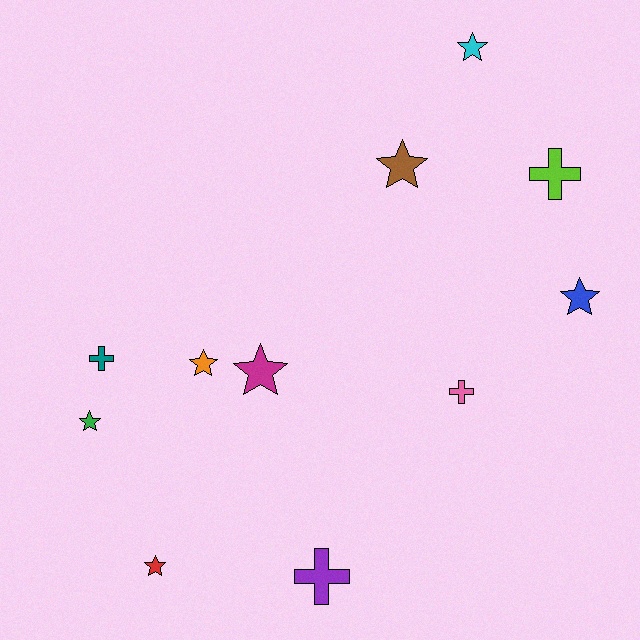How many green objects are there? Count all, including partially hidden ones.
There is 1 green object.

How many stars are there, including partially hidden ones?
There are 7 stars.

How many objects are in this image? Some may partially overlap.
There are 11 objects.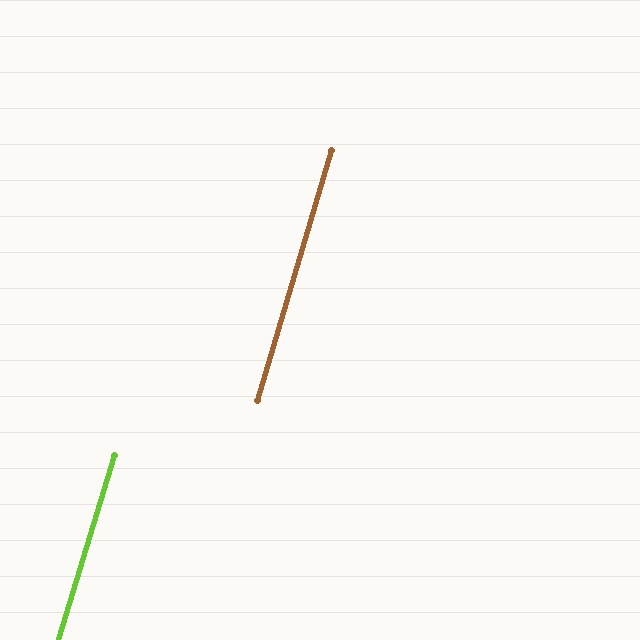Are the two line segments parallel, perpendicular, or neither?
Parallel — their directions differ by only 0.4°.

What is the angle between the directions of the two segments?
Approximately 0 degrees.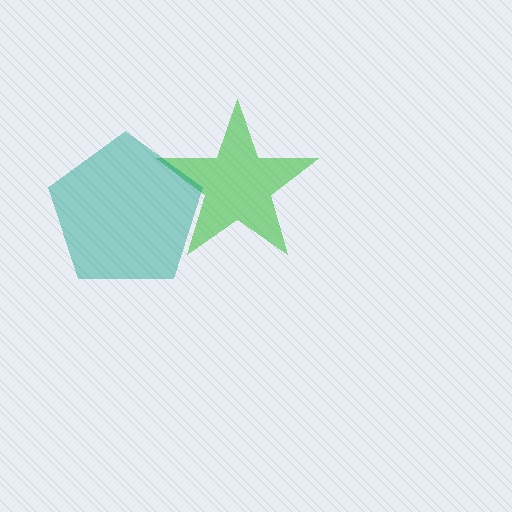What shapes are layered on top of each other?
The layered shapes are: a green star, a teal pentagon.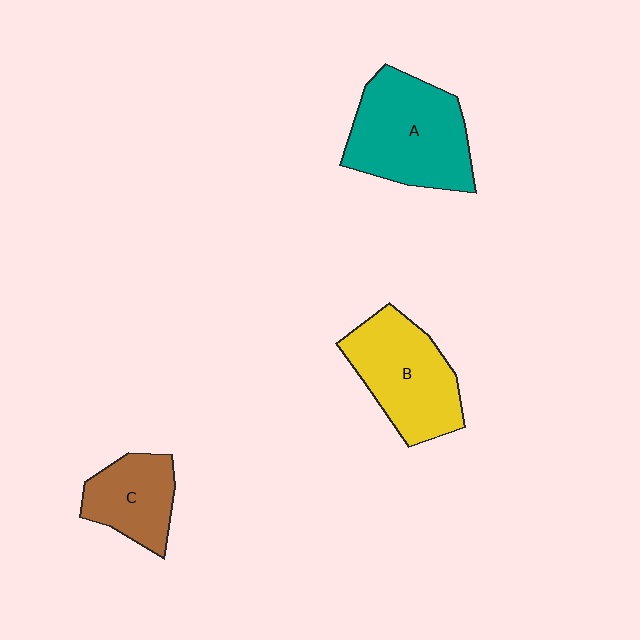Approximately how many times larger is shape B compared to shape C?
Approximately 1.5 times.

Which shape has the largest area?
Shape A (teal).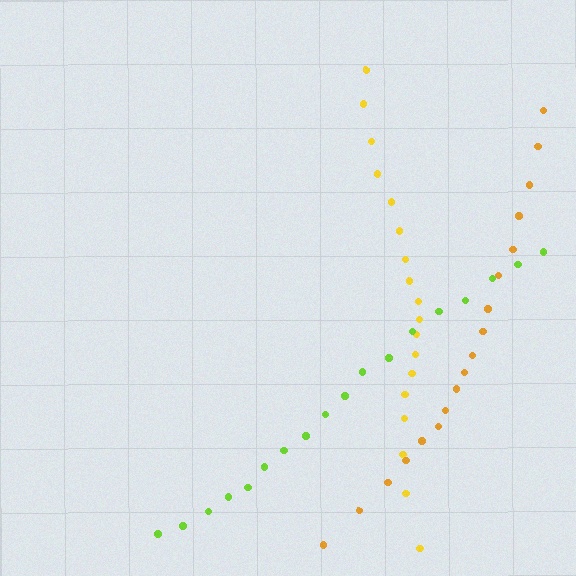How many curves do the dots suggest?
There are 3 distinct paths.